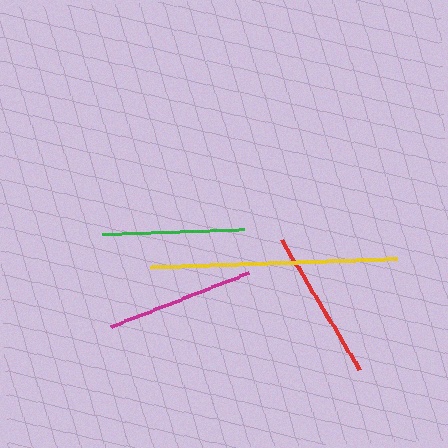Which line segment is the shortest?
The green line is the shortest at approximately 142 pixels.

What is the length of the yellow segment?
The yellow segment is approximately 247 pixels long.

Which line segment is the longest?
The yellow line is the longest at approximately 247 pixels.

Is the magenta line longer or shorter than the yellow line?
The yellow line is longer than the magenta line.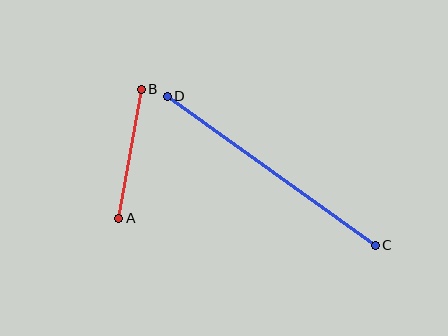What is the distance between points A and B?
The distance is approximately 131 pixels.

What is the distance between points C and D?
The distance is approximately 256 pixels.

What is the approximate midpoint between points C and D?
The midpoint is at approximately (271, 171) pixels.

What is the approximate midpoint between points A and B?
The midpoint is at approximately (130, 154) pixels.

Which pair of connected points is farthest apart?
Points C and D are farthest apart.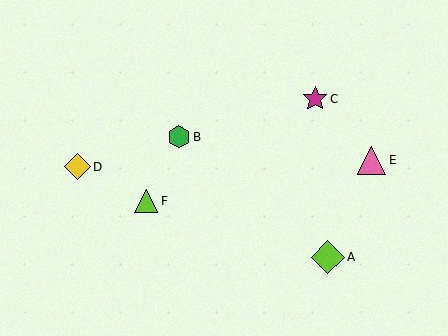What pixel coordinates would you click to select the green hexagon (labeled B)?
Click at (179, 137) to select the green hexagon B.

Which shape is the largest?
The lime diamond (labeled A) is the largest.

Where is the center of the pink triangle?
The center of the pink triangle is at (372, 160).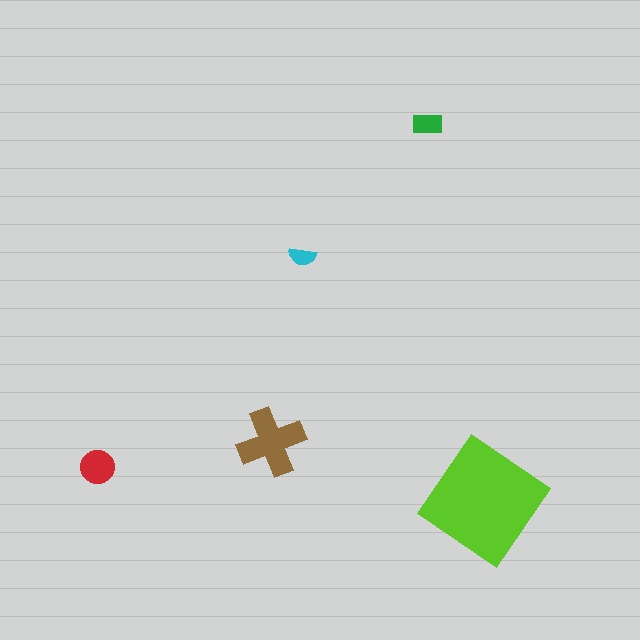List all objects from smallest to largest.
The cyan semicircle, the green rectangle, the red circle, the brown cross, the lime diamond.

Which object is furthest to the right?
The lime diamond is rightmost.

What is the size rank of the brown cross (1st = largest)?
2nd.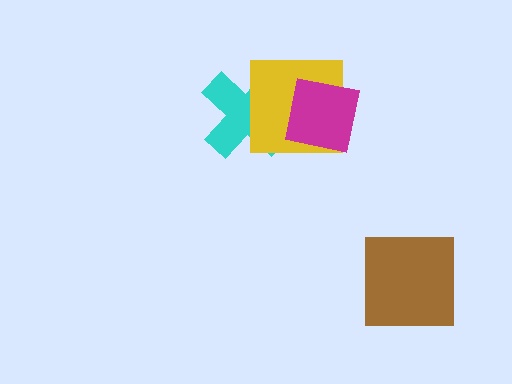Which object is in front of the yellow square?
The magenta square is in front of the yellow square.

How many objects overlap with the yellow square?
2 objects overlap with the yellow square.